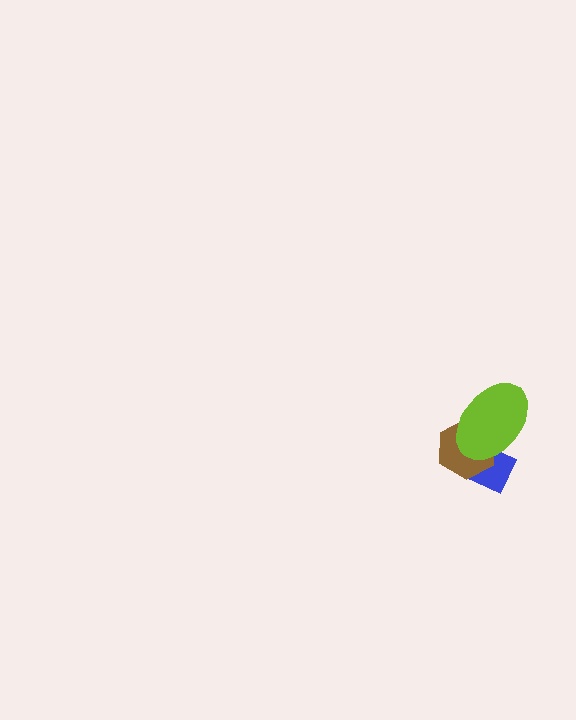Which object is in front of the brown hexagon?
The lime ellipse is in front of the brown hexagon.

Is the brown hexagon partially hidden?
Yes, it is partially covered by another shape.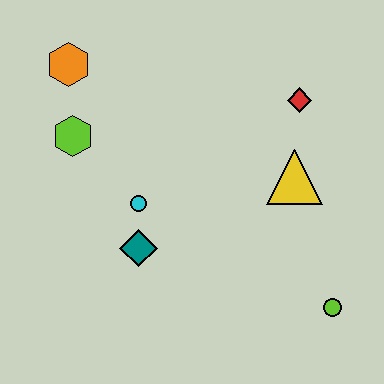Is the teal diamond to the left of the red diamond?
Yes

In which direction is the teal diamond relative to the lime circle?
The teal diamond is to the left of the lime circle.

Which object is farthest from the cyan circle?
The lime circle is farthest from the cyan circle.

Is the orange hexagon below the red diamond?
No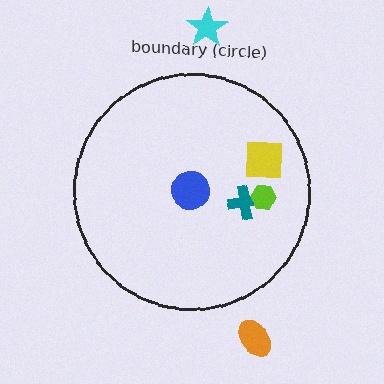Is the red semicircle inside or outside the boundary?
Inside.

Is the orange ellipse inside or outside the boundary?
Outside.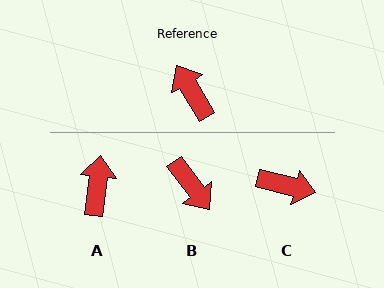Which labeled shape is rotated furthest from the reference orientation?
B, about 174 degrees away.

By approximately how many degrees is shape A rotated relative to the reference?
Approximately 37 degrees clockwise.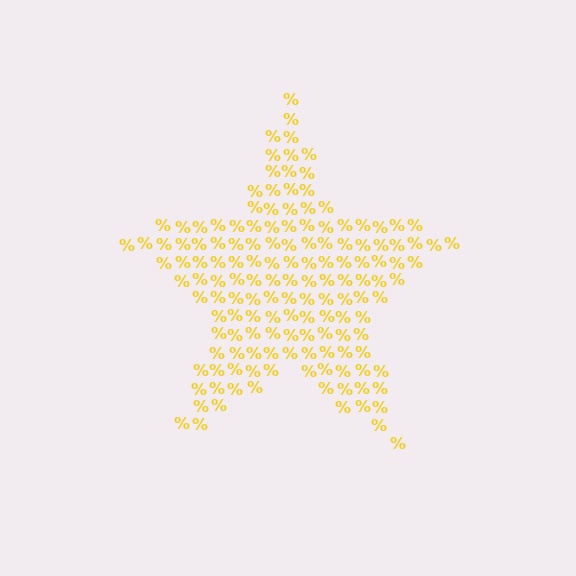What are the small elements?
The small elements are percent signs.